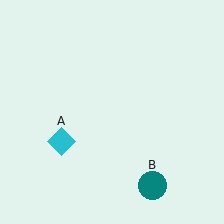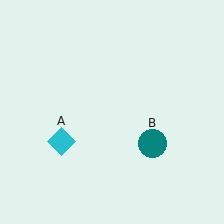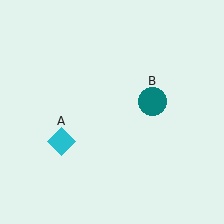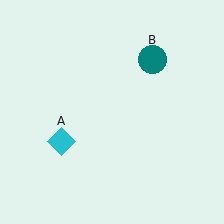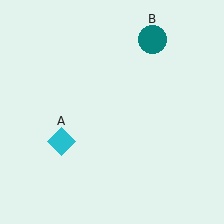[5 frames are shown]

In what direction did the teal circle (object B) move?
The teal circle (object B) moved up.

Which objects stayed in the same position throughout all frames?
Cyan diamond (object A) remained stationary.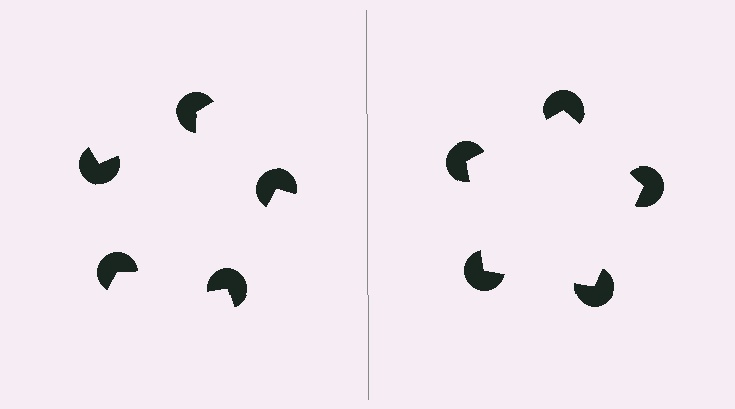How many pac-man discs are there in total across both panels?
10 — 5 on each side.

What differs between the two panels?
The pac-man discs are positioned identically on both sides; only the wedge orientations differ. On the right they align to a pentagon; on the left they are misaligned.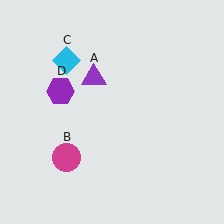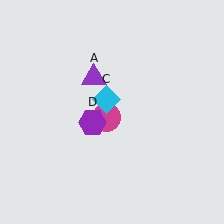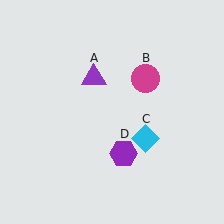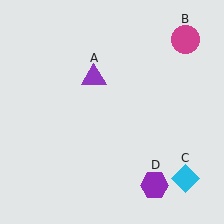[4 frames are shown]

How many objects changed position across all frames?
3 objects changed position: magenta circle (object B), cyan diamond (object C), purple hexagon (object D).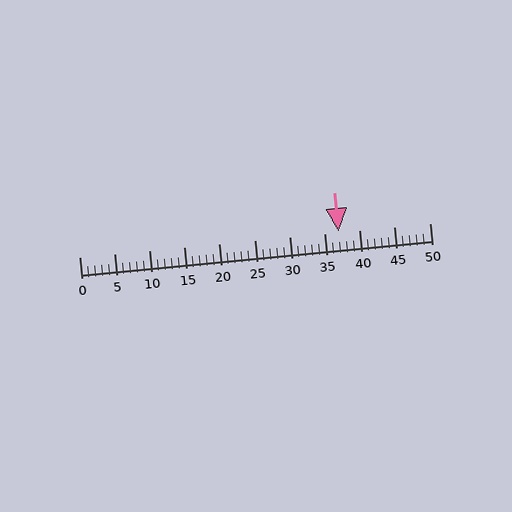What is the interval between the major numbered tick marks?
The major tick marks are spaced 5 units apart.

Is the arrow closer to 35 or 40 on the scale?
The arrow is closer to 35.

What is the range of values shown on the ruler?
The ruler shows values from 0 to 50.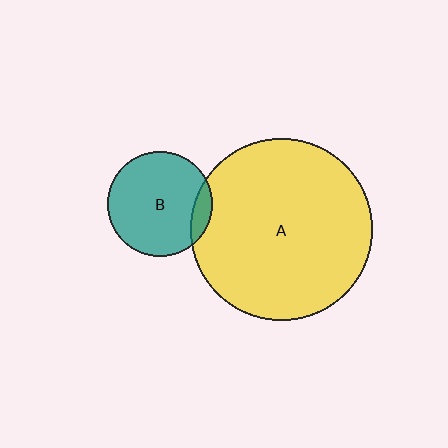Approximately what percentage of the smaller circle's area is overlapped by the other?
Approximately 10%.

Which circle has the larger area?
Circle A (yellow).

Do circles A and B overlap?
Yes.